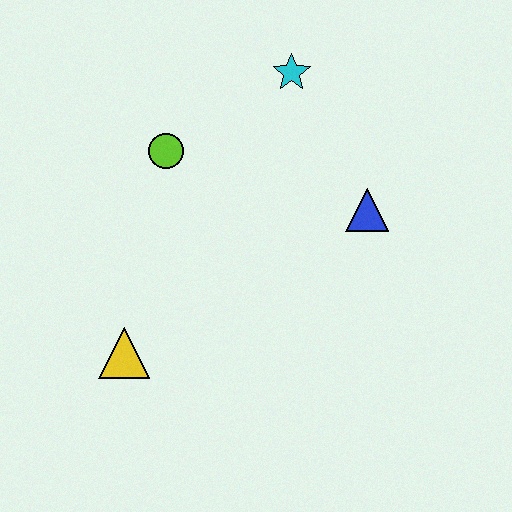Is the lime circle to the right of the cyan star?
No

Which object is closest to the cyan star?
The lime circle is closest to the cyan star.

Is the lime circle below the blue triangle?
No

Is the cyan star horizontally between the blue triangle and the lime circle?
Yes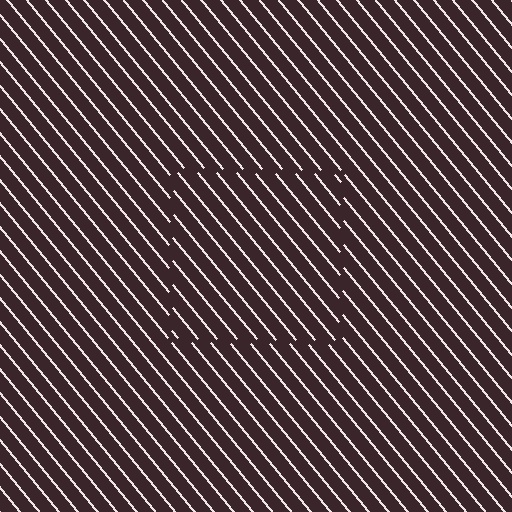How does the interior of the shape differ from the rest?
The interior of the shape contains the same grating, shifted by half a period — the contour is defined by the phase discontinuity where line-ends from the inner and outer gratings abut.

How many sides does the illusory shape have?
4 sides — the line-ends trace a square.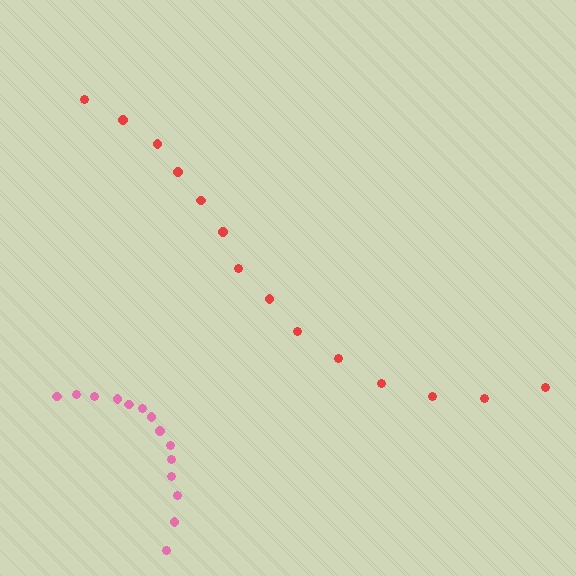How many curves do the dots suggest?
There are 2 distinct paths.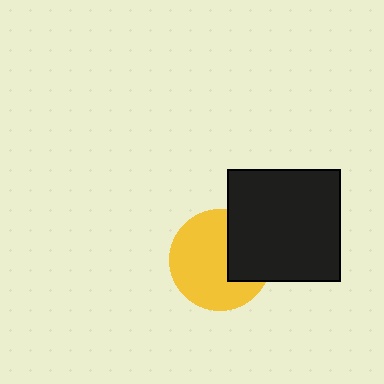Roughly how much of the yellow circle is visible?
Most of it is visible (roughly 69%).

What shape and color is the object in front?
The object in front is a black square.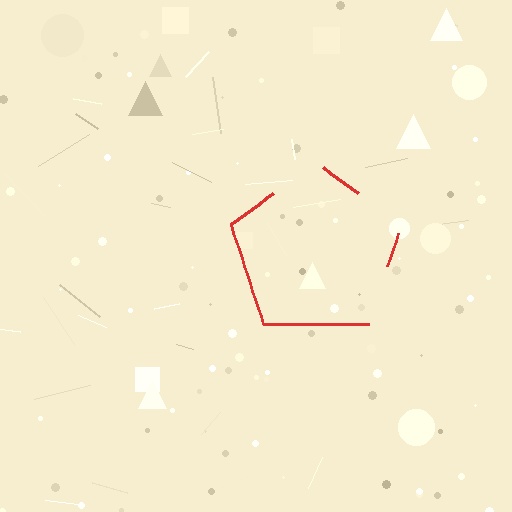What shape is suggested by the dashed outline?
The dashed outline suggests a pentagon.